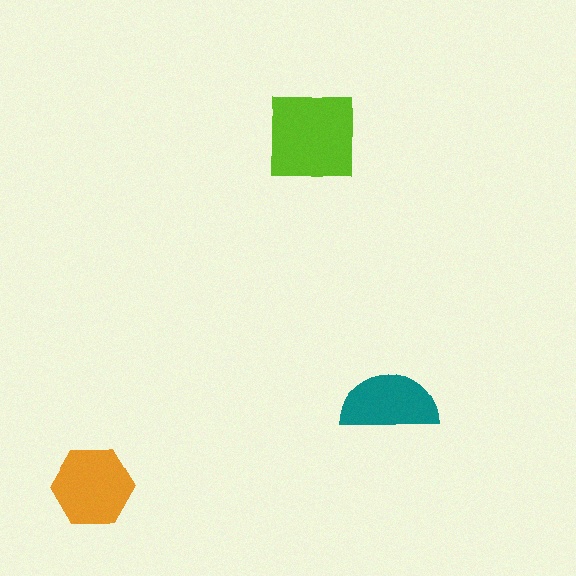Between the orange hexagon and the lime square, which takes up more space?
The lime square.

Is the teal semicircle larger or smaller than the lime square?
Smaller.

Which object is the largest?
The lime square.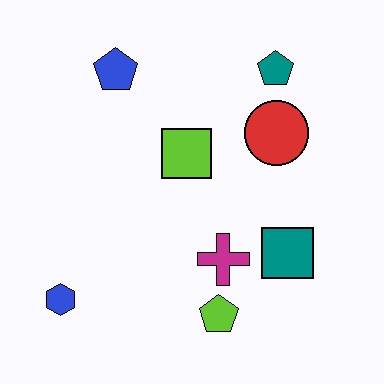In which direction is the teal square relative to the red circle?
The teal square is below the red circle.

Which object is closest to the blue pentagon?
The lime square is closest to the blue pentagon.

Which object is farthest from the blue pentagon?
The lime pentagon is farthest from the blue pentagon.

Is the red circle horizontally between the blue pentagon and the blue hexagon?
No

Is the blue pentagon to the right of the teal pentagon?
No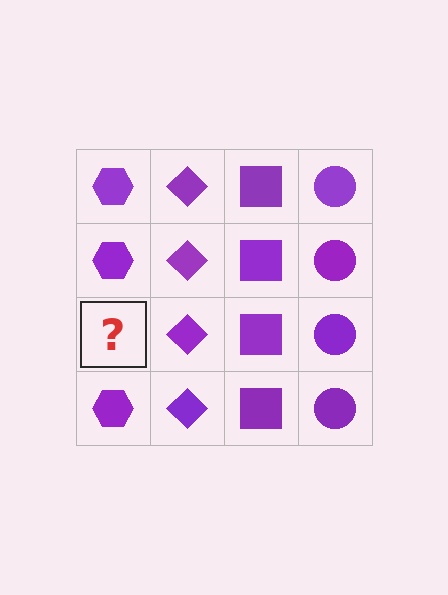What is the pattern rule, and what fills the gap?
The rule is that each column has a consistent shape. The gap should be filled with a purple hexagon.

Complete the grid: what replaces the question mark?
The question mark should be replaced with a purple hexagon.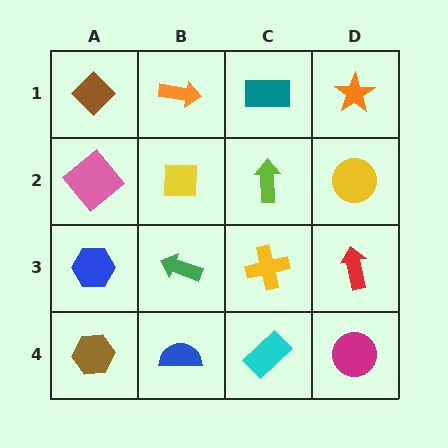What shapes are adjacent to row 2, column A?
A brown diamond (row 1, column A), a blue hexagon (row 3, column A), a yellow square (row 2, column B).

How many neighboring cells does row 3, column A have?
3.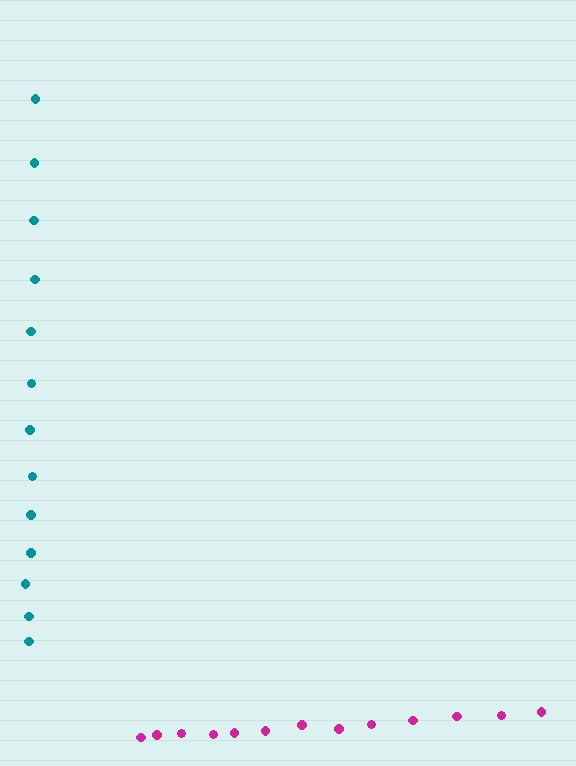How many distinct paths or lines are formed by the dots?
There are 2 distinct paths.